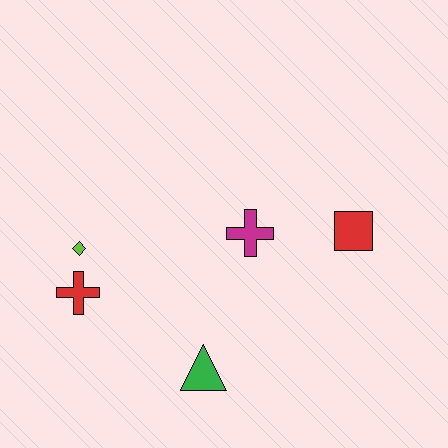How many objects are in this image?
There are 5 objects.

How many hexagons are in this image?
There are no hexagons.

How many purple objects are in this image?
There are no purple objects.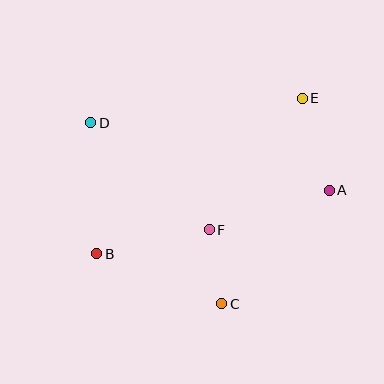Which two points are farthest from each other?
Points B and E are farthest from each other.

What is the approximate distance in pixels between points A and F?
The distance between A and F is approximately 126 pixels.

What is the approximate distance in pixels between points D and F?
The distance between D and F is approximately 160 pixels.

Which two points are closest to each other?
Points C and F are closest to each other.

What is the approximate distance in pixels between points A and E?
The distance between A and E is approximately 95 pixels.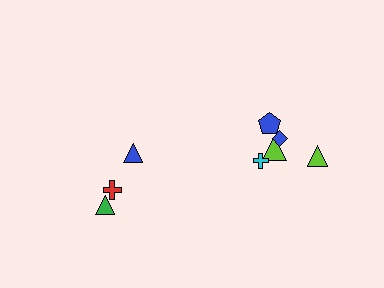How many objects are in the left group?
There are 3 objects.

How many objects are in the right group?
There are 5 objects.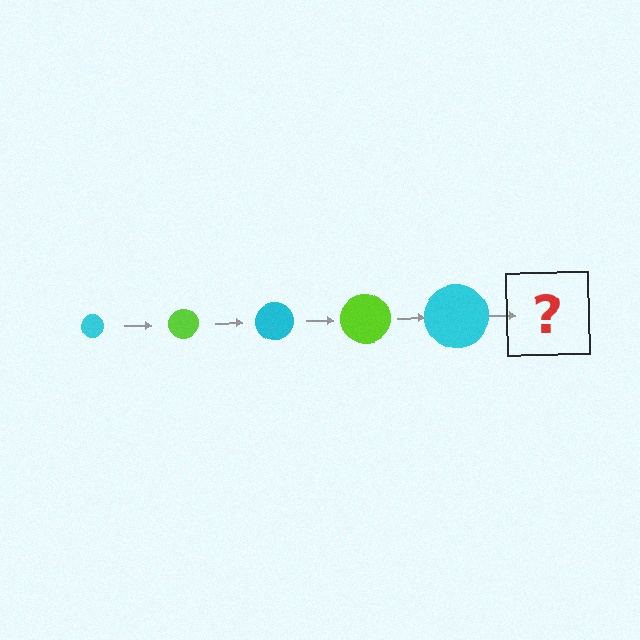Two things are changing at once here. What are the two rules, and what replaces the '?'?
The two rules are that the circle grows larger each step and the color cycles through cyan and lime. The '?' should be a lime circle, larger than the previous one.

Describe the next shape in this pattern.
It should be a lime circle, larger than the previous one.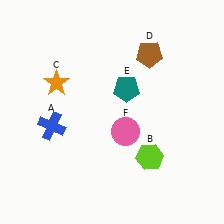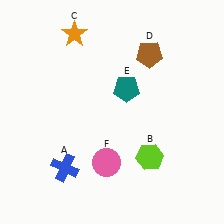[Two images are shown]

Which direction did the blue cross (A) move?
The blue cross (A) moved down.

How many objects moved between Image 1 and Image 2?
3 objects moved between the two images.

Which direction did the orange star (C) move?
The orange star (C) moved up.